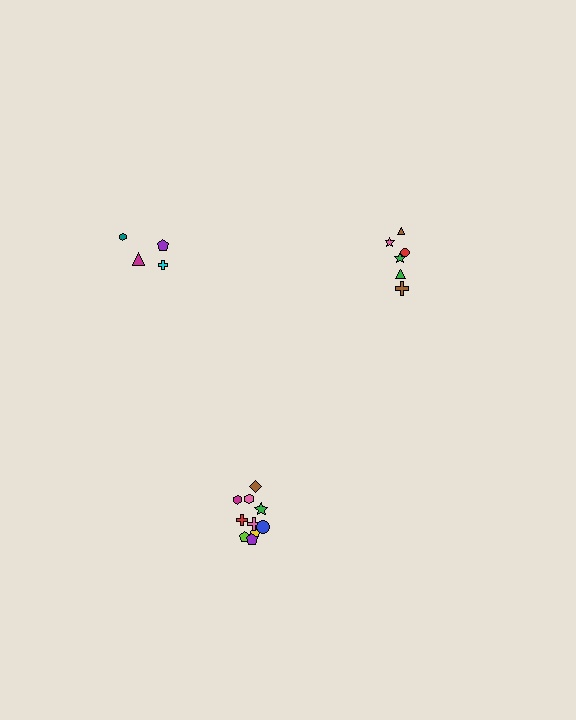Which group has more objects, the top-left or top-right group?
The top-right group.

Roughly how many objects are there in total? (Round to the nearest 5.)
Roughly 20 objects in total.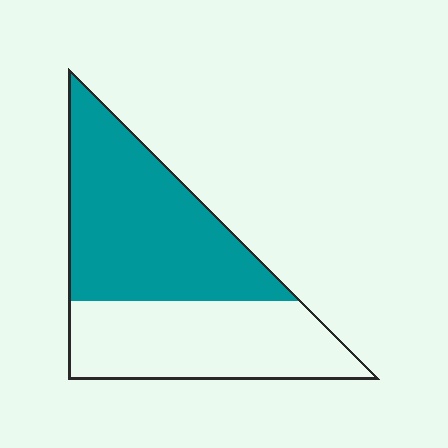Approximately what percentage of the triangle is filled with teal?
Approximately 55%.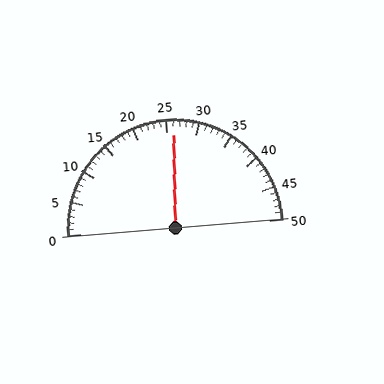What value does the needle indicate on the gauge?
The needle indicates approximately 26.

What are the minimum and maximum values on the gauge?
The gauge ranges from 0 to 50.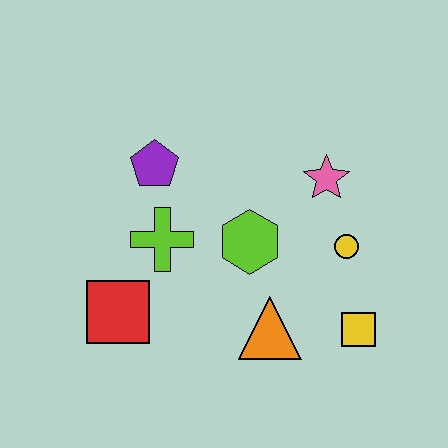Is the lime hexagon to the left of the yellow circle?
Yes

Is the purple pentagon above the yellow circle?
Yes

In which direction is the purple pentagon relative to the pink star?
The purple pentagon is to the left of the pink star.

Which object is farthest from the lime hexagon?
The red square is farthest from the lime hexagon.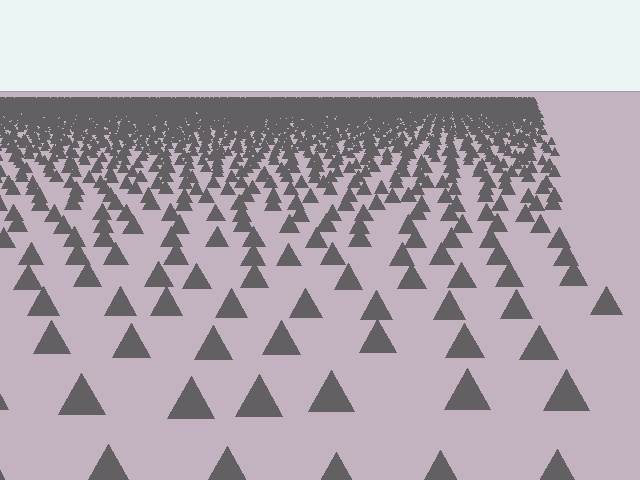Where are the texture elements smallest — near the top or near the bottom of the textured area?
Near the top.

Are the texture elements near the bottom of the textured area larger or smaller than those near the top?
Larger. Near the bottom, elements are closer to the viewer and appear at a bigger on-screen size.